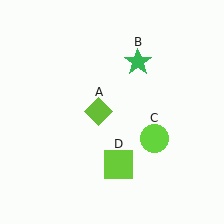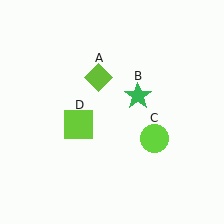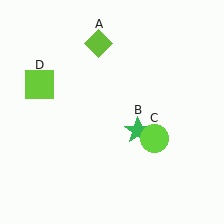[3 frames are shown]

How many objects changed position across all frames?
3 objects changed position: lime diamond (object A), green star (object B), lime square (object D).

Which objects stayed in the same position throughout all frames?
Lime circle (object C) remained stationary.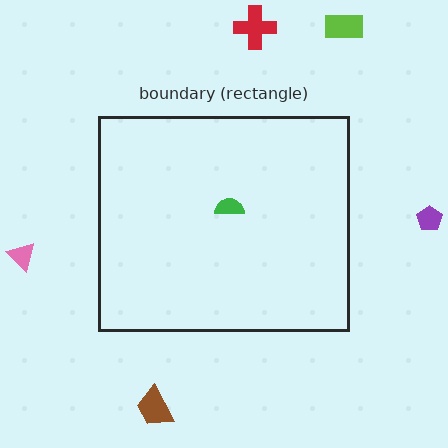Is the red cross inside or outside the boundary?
Outside.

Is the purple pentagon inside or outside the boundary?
Outside.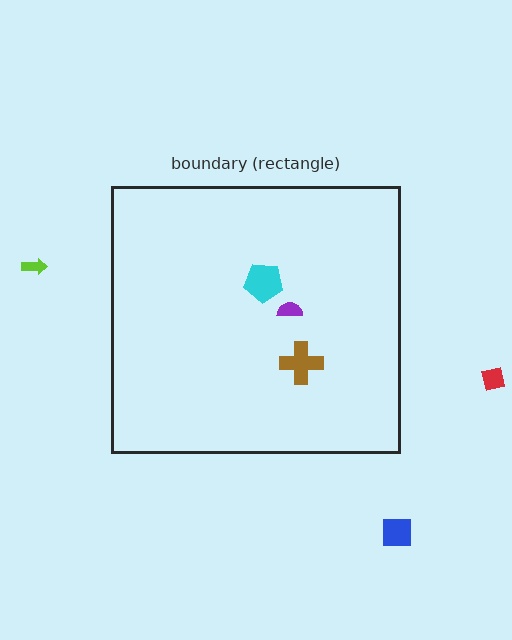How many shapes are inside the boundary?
3 inside, 3 outside.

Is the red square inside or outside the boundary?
Outside.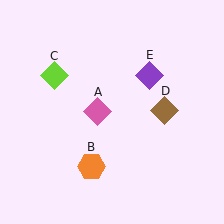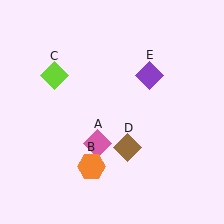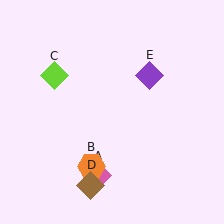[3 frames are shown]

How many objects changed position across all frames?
2 objects changed position: pink diamond (object A), brown diamond (object D).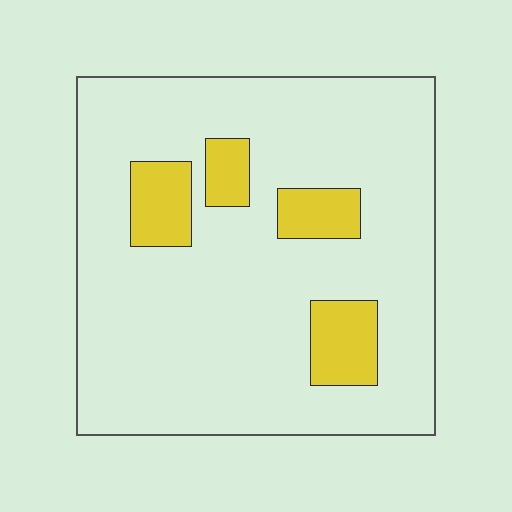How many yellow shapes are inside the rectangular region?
4.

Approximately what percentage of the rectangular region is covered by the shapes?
Approximately 15%.